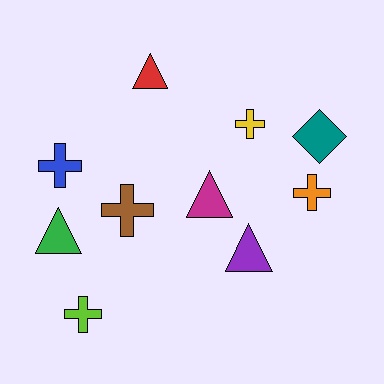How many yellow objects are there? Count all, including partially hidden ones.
There is 1 yellow object.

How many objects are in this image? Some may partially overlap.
There are 10 objects.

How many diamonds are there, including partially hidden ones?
There is 1 diamond.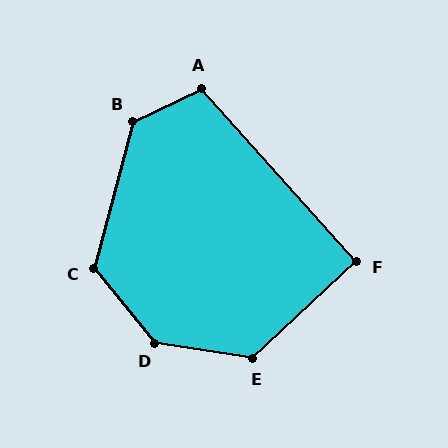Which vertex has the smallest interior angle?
F, at approximately 91 degrees.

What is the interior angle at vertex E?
Approximately 128 degrees (obtuse).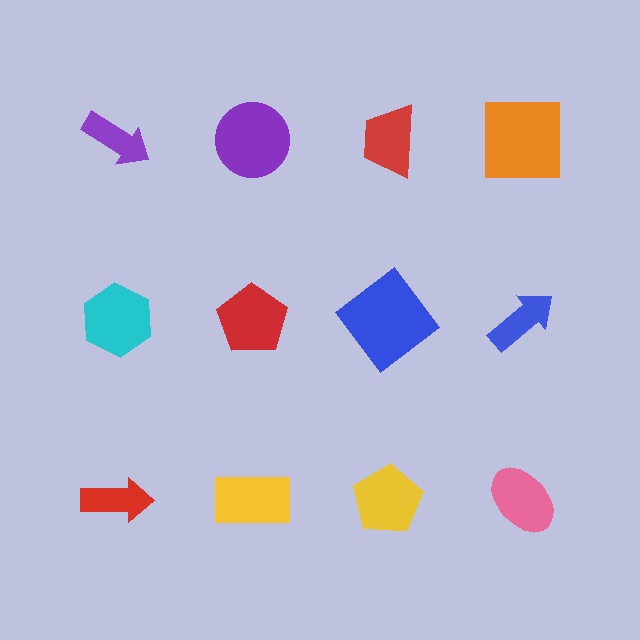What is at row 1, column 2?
A purple circle.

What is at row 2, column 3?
A blue diamond.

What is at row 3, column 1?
A red arrow.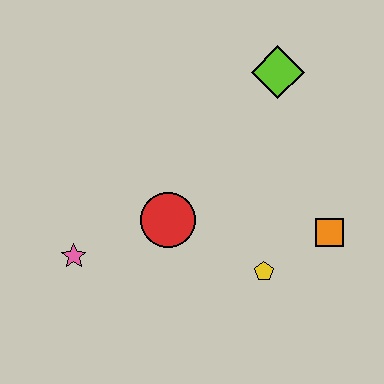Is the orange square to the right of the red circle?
Yes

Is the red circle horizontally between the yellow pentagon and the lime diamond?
No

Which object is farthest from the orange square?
The pink star is farthest from the orange square.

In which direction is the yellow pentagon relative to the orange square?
The yellow pentagon is to the left of the orange square.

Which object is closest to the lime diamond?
The orange square is closest to the lime diamond.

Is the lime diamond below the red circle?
No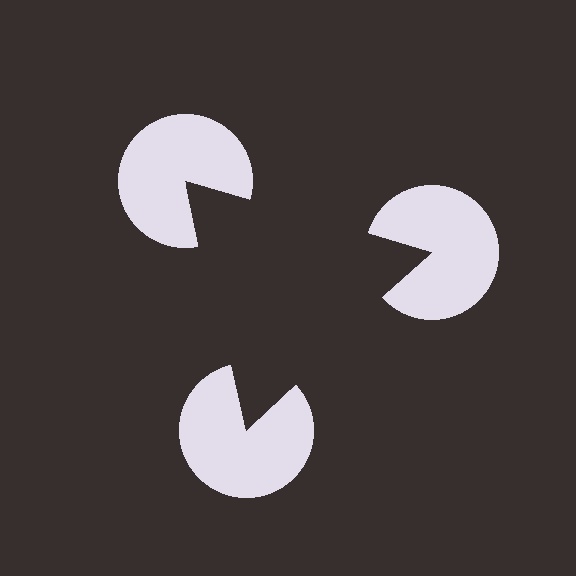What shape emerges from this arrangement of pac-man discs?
An illusory triangle — its edges are inferred from the aligned wedge cuts in the pac-man discs, not physically drawn.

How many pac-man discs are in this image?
There are 3 — one at each vertex of the illusory triangle.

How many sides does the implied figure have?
3 sides.